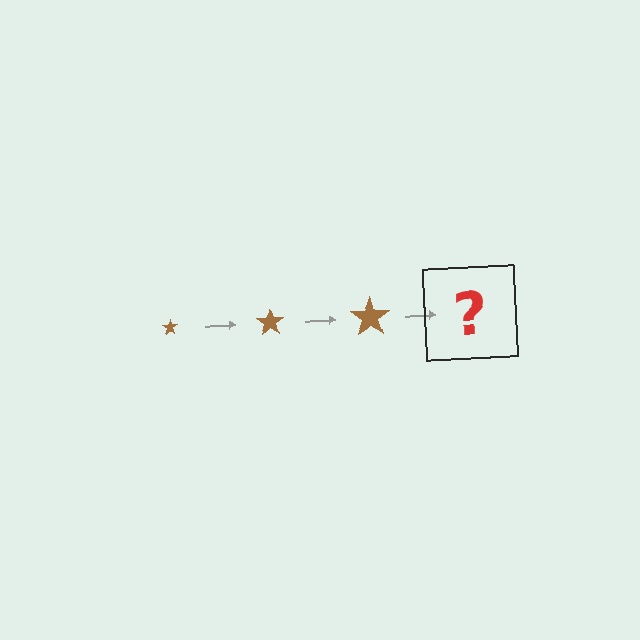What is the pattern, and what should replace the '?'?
The pattern is that the star gets progressively larger each step. The '?' should be a brown star, larger than the previous one.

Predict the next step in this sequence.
The next step is a brown star, larger than the previous one.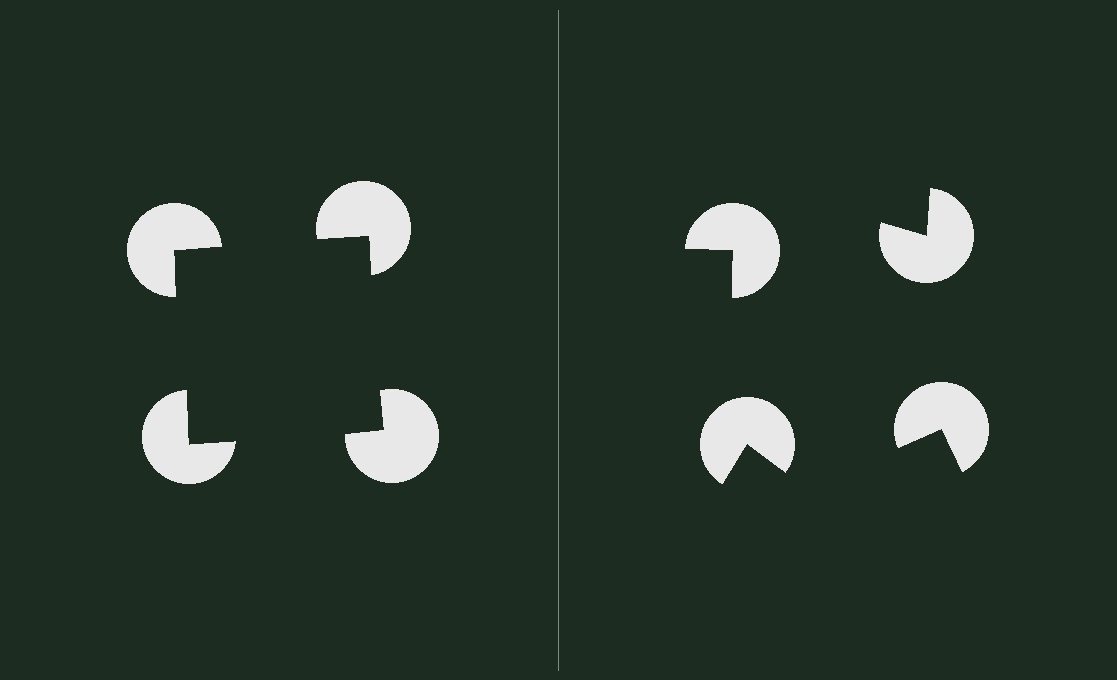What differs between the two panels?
The pac-man discs are positioned identically on both sides; only the wedge orientations differ. On the left they align to a square; on the right they are misaligned.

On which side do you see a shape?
An illusory square appears on the left side. On the right side the wedge cuts are rotated, so no coherent shape forms.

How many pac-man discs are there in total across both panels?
8 — 4 on each side.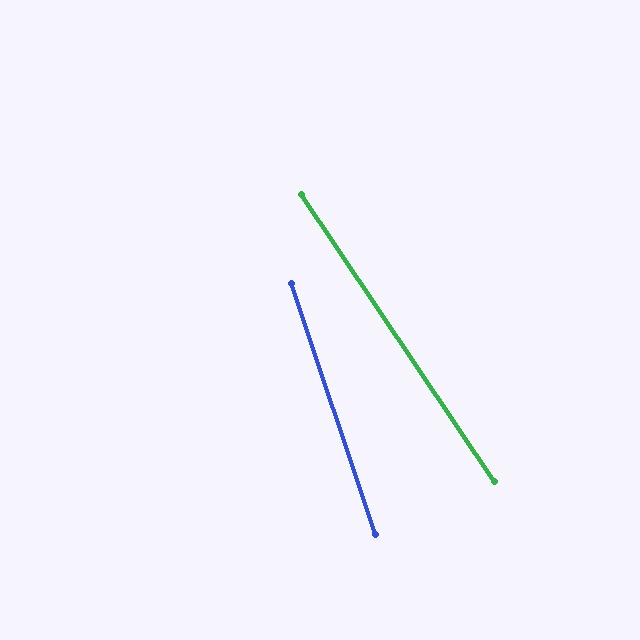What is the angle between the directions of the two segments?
Approximately 15 degrees.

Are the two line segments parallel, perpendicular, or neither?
Neither parallel nor perpendicular — they differ by about 15°.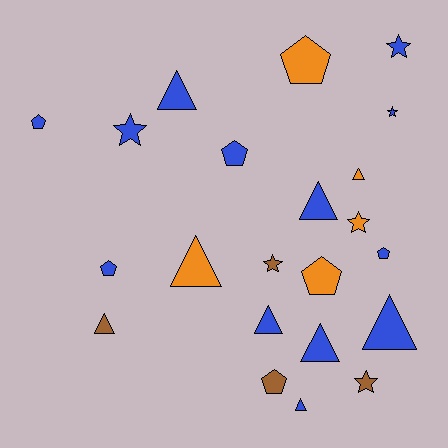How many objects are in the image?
There are 22 objects.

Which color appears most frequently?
Blue, with 13 objects.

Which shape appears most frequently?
Triangle, with 9 objects.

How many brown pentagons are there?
There is 1 brown pentagon.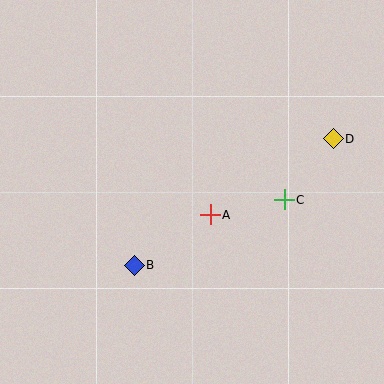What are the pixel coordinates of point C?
Point C is at (284, 200).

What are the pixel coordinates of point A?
Point A is at (210, 215).